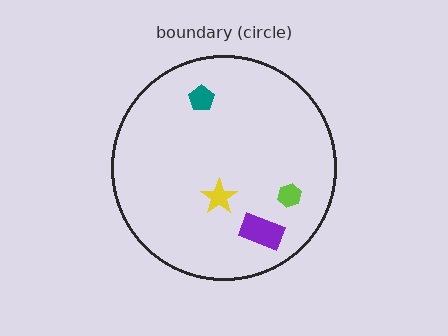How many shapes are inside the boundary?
4 inside, 0 outside.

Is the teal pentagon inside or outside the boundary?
Inside.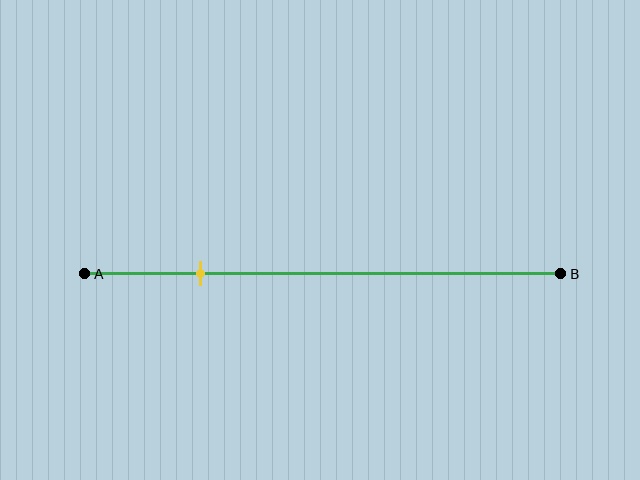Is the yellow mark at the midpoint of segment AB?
No, the mark is at about 25% from A, not at the 50% midpoint.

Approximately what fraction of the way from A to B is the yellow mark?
The yellow mark is approximately 25% of the way from A to B.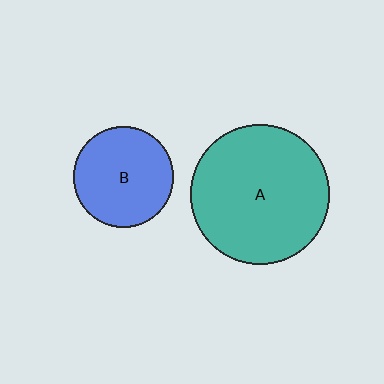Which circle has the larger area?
Circle A (teal).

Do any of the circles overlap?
No, none of the circles overlap.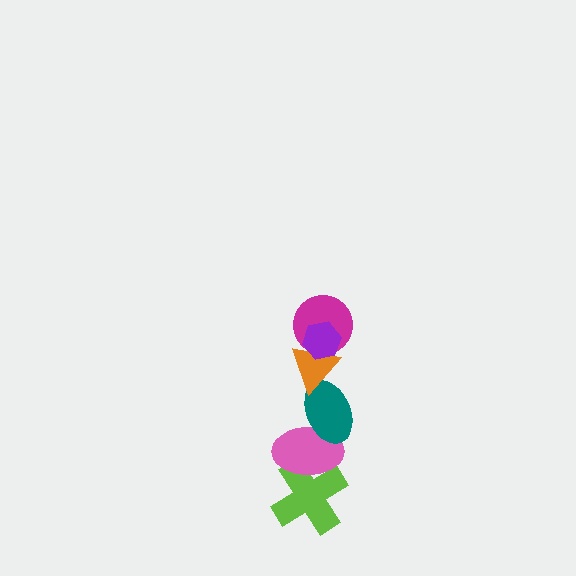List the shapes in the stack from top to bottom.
From top to bottom: the purple hexagon, the magenta circle, the orange triangle, the teal ellipse, the pink ellipse, the lime cross.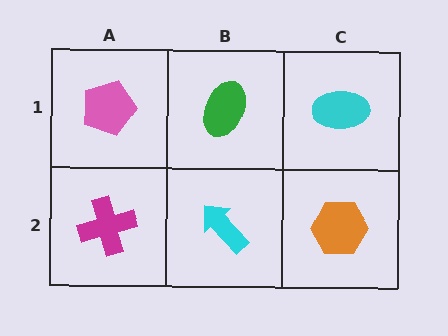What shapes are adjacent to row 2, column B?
A green ellipse (row 1, column B), a magenta cross (row 2, column A), an orange hexagon (row 2, column C).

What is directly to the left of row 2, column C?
A cyan arrow.